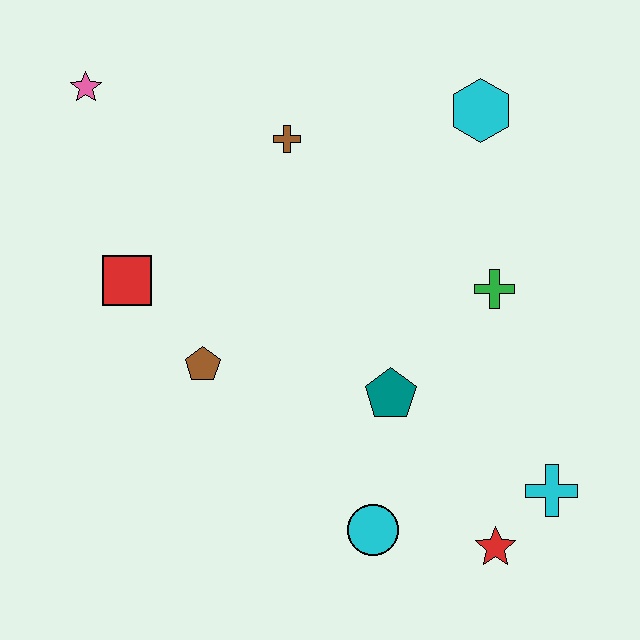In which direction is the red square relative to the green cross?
The red square is to the left of the green cross.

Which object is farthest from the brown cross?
The red star is farthest from the brown cross.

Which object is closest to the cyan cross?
The red star is closest to the cyan cross.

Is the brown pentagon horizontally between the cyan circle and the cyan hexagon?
No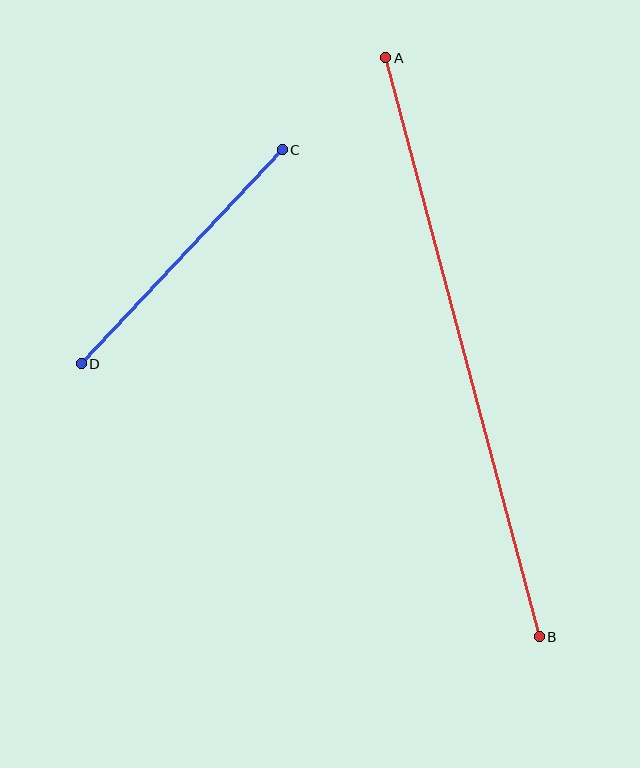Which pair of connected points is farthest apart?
Points A and B are farthest apart.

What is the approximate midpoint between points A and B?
The midpoint is at approximately (463, 347) pixels.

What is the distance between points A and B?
The distance is approximately 599 pixels.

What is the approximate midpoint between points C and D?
The midpoint is at approximately (182, 257) pixels.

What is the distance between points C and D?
The distance is approximately 293 pixels.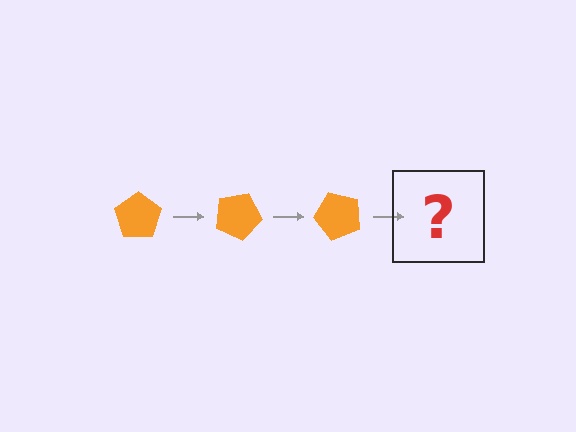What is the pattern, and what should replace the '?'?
The pattern is that the pentagon rotates 25 degrees each step. The '?' should be an orange pentagon rotated 75 degrees.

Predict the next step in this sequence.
The next step is an orange pentagon rotated 75 degrees.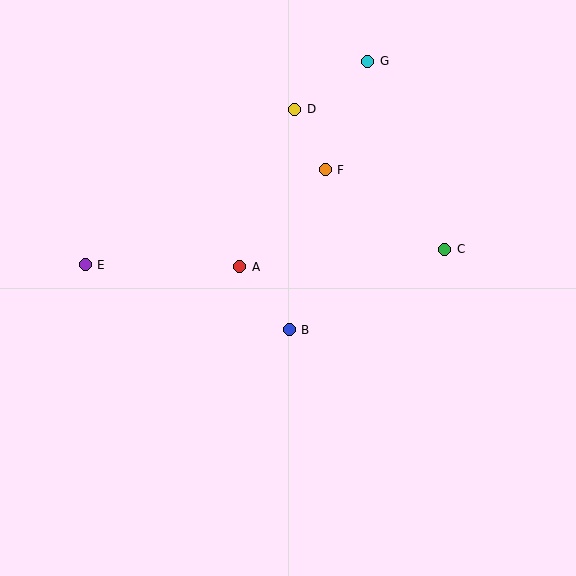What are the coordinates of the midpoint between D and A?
The midpoint between D and A is at (267, 188).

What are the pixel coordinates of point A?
Point A is at (240, 267).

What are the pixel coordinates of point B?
Point B is at (289, 330).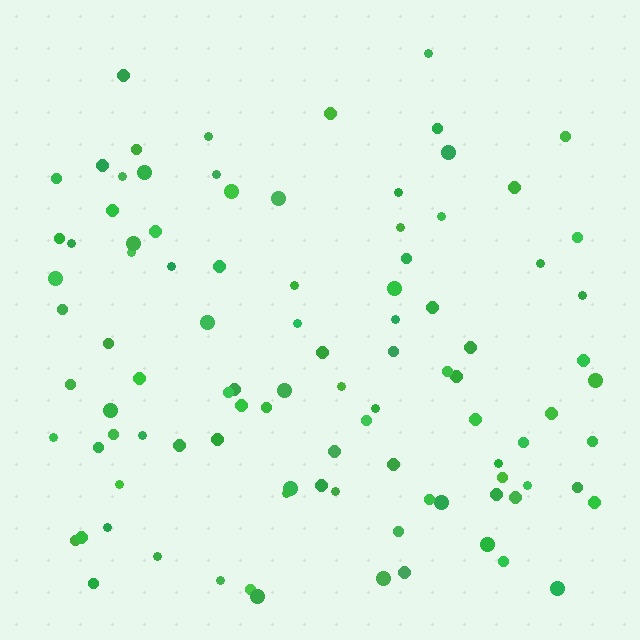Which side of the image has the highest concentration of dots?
The bottom.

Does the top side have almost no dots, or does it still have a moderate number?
Still a moderate number, just noticeably fewer than the bottom.